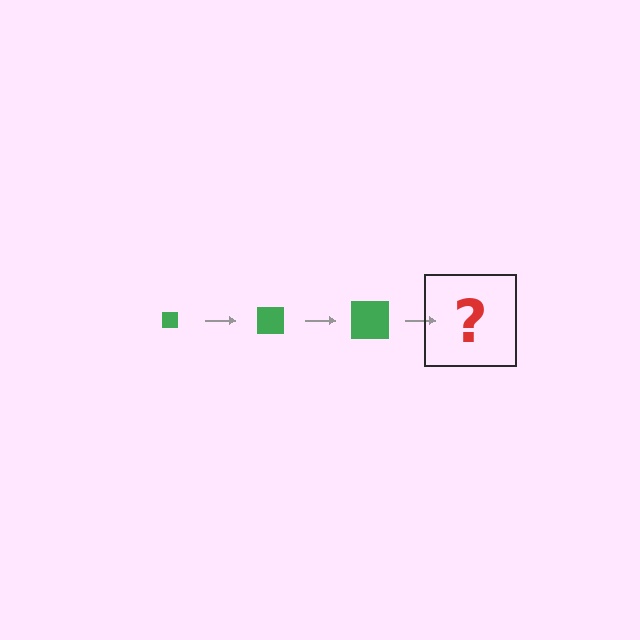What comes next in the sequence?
The next element should be a green square, larger than the previous one.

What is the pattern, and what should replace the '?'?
The pattern is that the square gets progressively larger each step. The '?' should be a green square, larger than the previous one.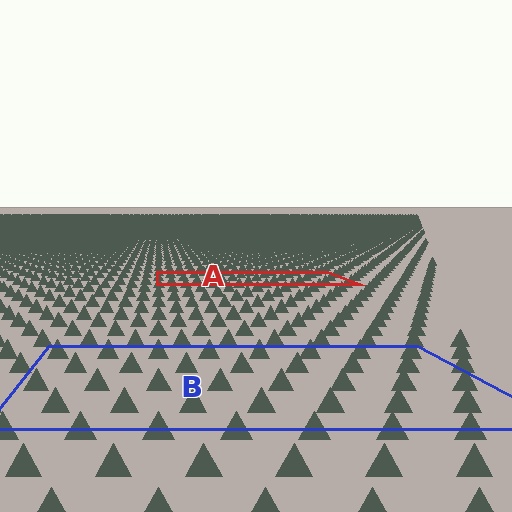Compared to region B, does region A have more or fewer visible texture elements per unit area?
Region A has more texture elements per unit area — they are packed more densely because it is farther away.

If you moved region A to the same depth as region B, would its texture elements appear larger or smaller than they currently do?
They would appear larger. At a closer depth, the same texture elements are projected at a bigger on-screen size.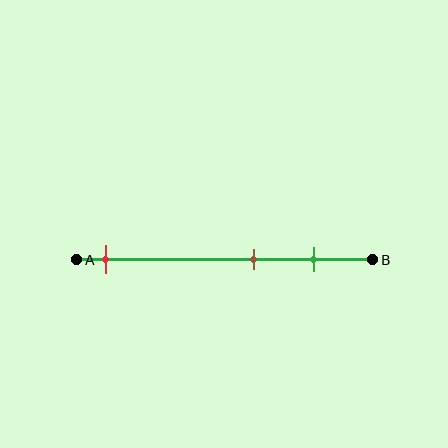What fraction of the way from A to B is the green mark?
The green mark is approximately 80% (0.8) of the way from A to B.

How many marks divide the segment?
There are 3 marks dividing the segment.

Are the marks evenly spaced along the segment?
No, the marks are not evenly spaced.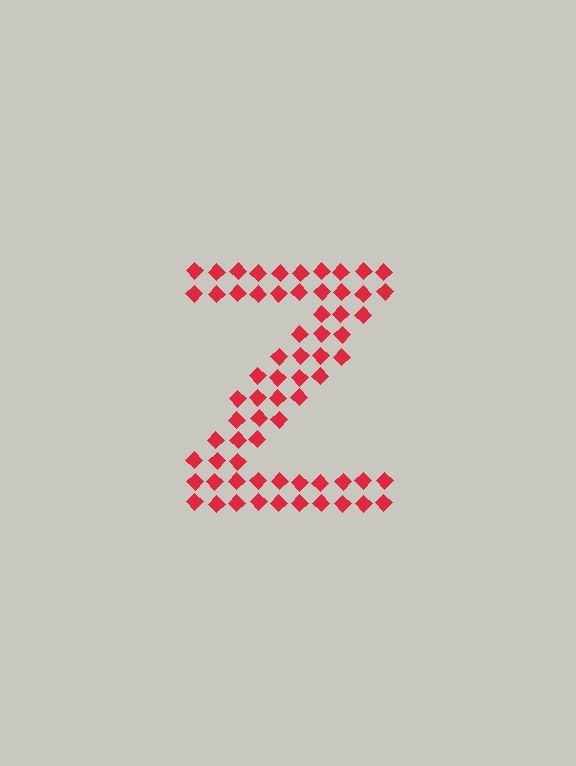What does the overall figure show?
The overall figure shows the letter Z.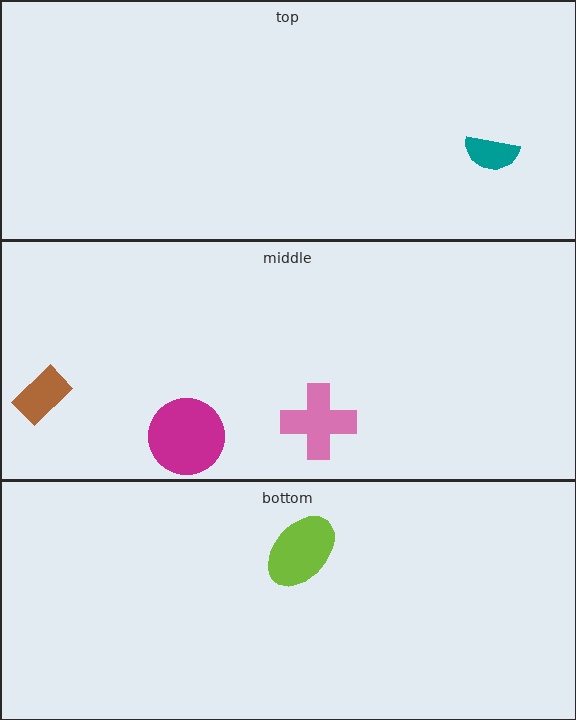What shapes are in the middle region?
The brown rectangle, the pink cross, the magenta circle.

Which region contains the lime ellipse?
The bottom region.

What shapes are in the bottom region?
The lime ellipse.